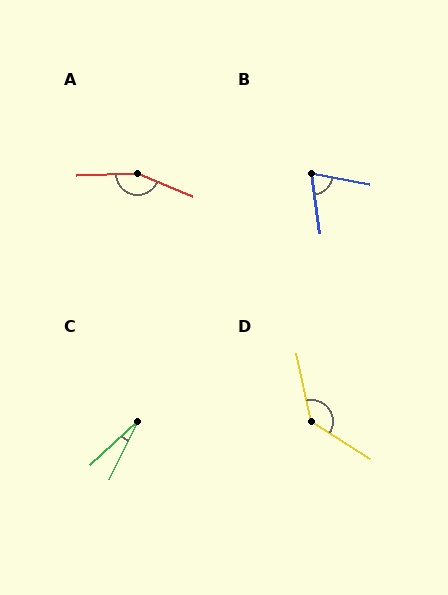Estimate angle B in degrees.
Approximately 71 degrees.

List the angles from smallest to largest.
C (21°), B (71°), D (135°), A (156°).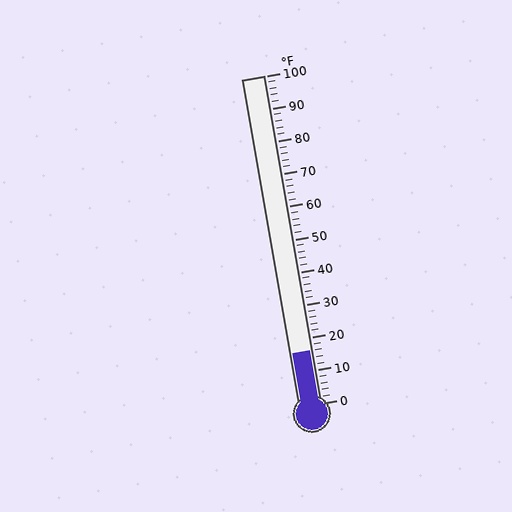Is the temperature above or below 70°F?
The temperature is below 70°F.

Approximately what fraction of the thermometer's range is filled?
The thermometer is filled to approximately 15% of its range.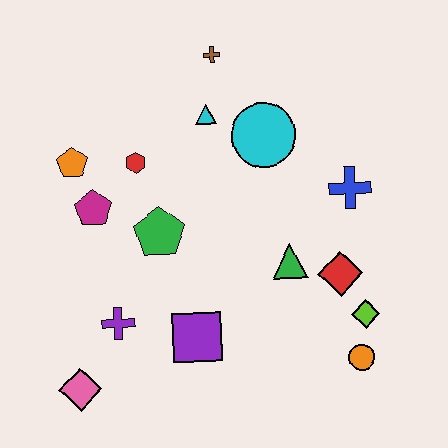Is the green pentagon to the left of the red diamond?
Yes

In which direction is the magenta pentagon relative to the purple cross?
The magenta pentagon is above the purple cross.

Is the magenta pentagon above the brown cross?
No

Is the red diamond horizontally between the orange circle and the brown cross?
Yes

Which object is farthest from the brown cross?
The pink diamond is farthest from the brown cross.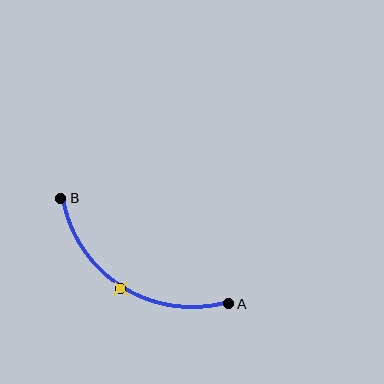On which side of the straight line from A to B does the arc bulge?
The arc bulges below the straight line connecting A and B.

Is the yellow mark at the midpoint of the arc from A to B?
Yes. The yellow mark lies on the arc at equal arc-length from both A and B — it is the arc midpoint.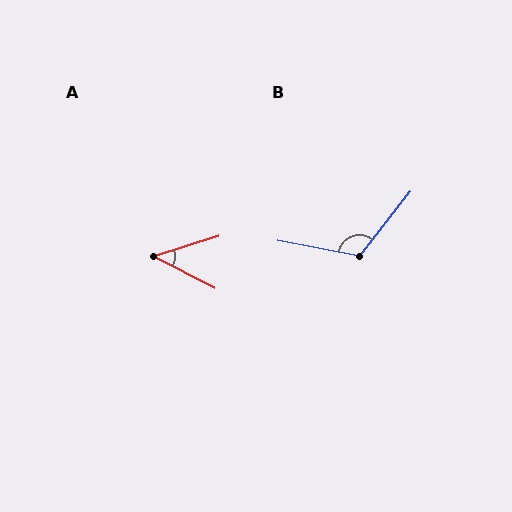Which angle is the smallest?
A, at approximately 44 degrees.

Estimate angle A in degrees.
Approximately 44 degrees.